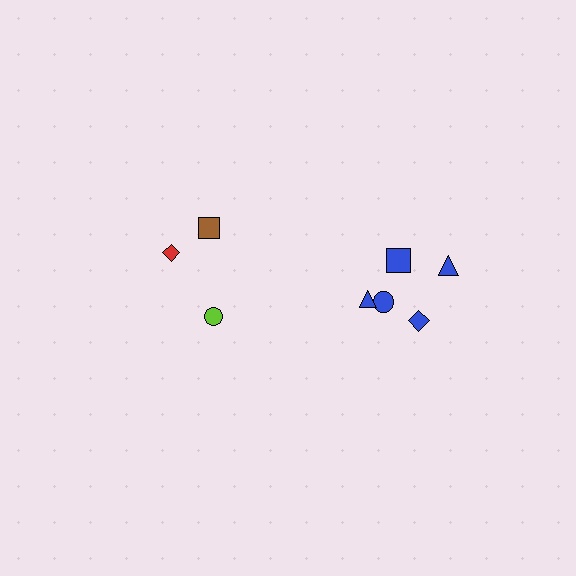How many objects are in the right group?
There are 5 objects.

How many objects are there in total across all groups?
There are 8 objects.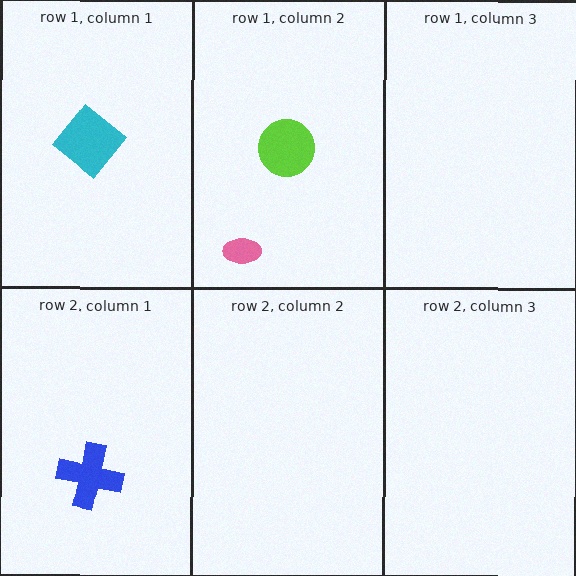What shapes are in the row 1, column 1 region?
The cyan diamond.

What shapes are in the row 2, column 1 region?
The blue cross.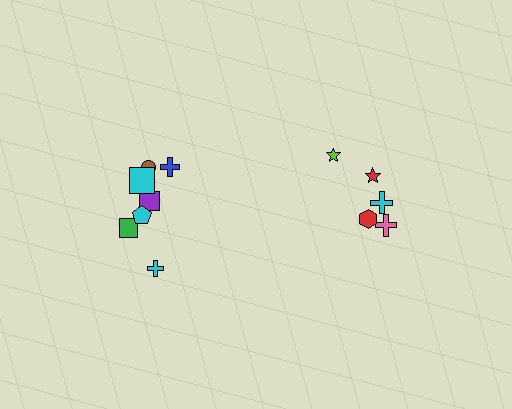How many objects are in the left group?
There are 8 objects.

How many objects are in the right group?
There are 5 objects.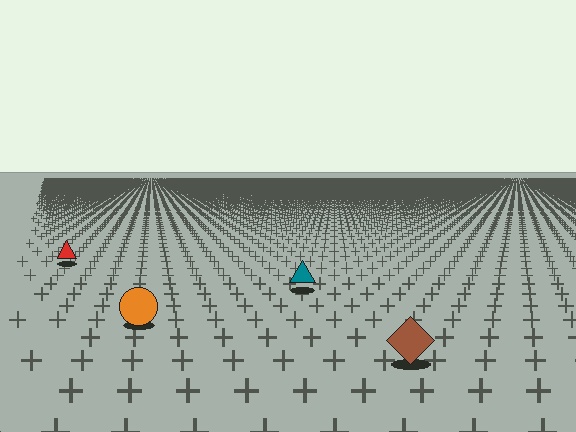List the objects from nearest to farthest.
From nearest to farthest: the brown diamond, the orange circle, the teal triangle, the red triangle.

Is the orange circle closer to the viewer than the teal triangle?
Yes. The orange circle is closer — you can tell from the texture gradient: the ground texture is coarser near it.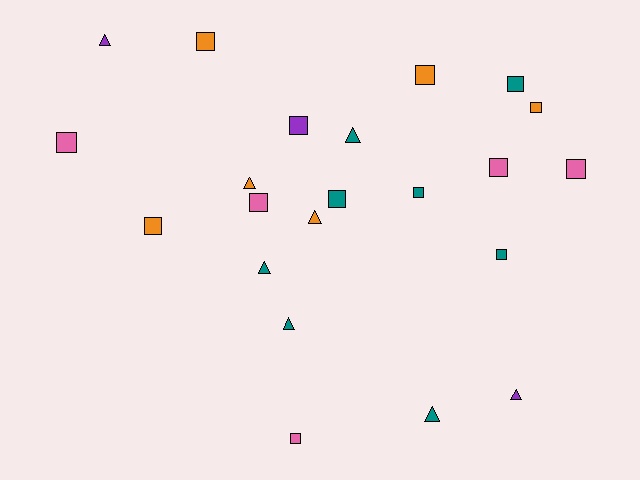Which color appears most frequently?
Teal, with 8 objects.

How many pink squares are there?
There are 5 pink squares.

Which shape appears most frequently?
Square, with 14 objects.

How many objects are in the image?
There are 22 objects.